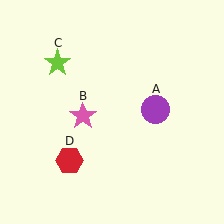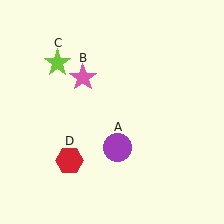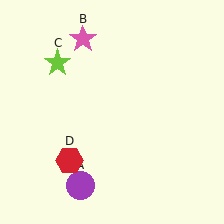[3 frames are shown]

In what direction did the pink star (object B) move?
The pink star (object B) moved up.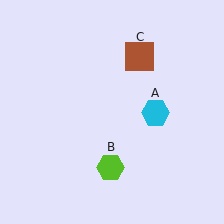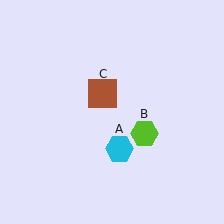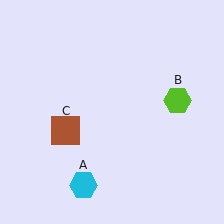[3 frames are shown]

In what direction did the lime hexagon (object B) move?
The lime hexagon (object B) moved up and to the right.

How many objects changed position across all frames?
3 objects changed position: cyan hexagon (object A), lime hexagon (object B), brown square (object C).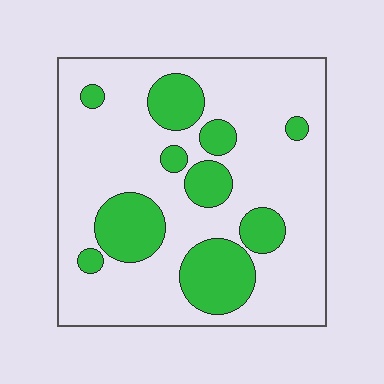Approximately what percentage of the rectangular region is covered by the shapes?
Approximately 25%.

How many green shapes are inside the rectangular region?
10.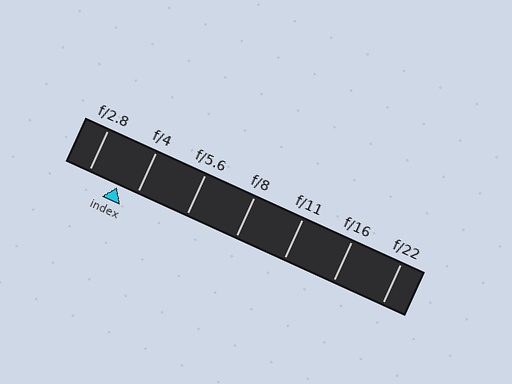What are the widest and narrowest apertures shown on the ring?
The widest aperture shown is f/2.8 and the narrowest is f/22.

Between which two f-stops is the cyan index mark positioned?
The index mark is between f/2.8 and f/4.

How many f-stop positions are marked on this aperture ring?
There are 7 f-stop positions marked.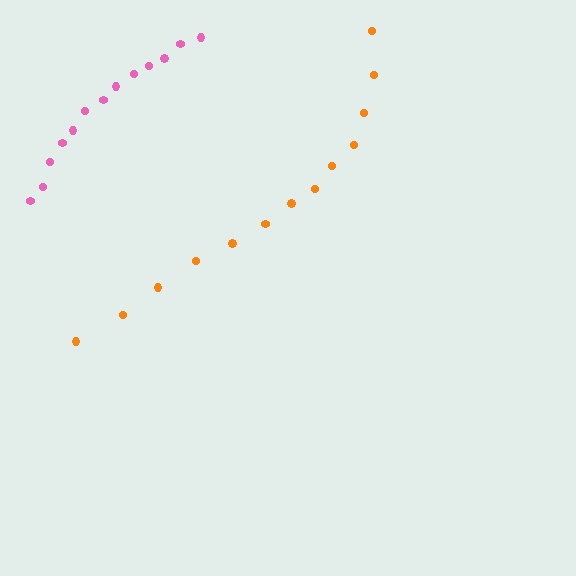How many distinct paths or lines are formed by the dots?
There are 2 distinct paths.